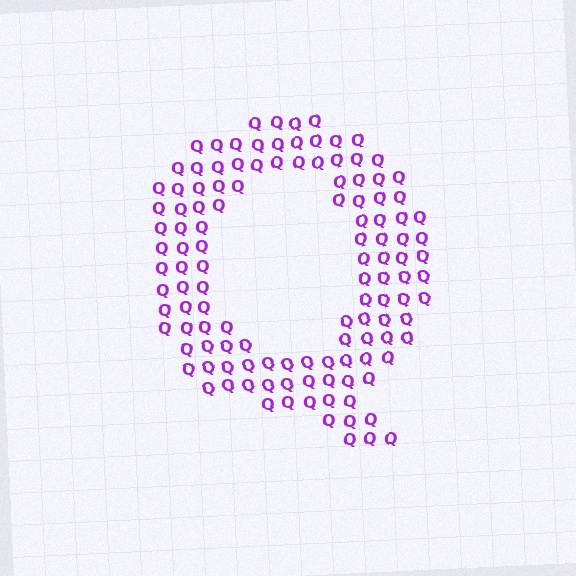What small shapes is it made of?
It is made of small letter Q's.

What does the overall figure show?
The overall figure shows the letter Q.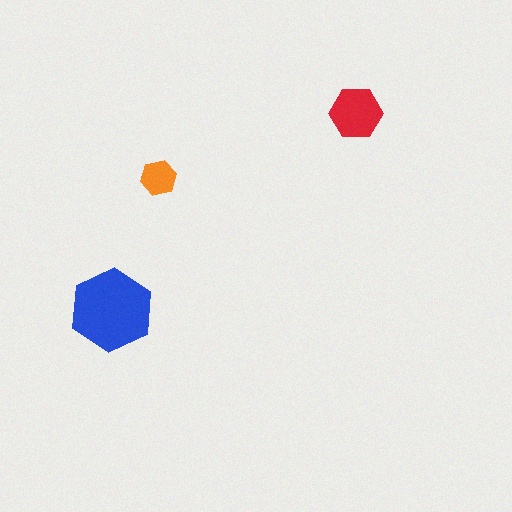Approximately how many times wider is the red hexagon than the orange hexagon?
About 1.5 times wider.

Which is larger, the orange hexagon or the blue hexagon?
The blue one.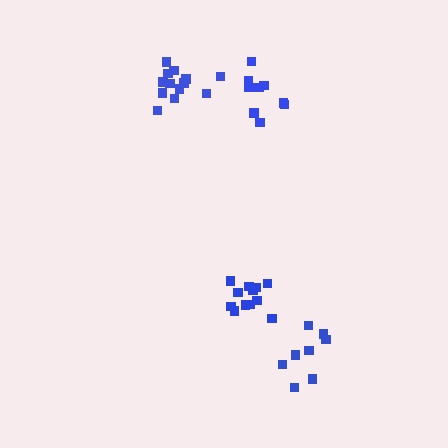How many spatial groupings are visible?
There are 4 spatial groupings.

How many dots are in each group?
Group 1: 12 dots, Group 2: 14 dots, Group 3: 8 dots, Group 4: 9 dots (43 total).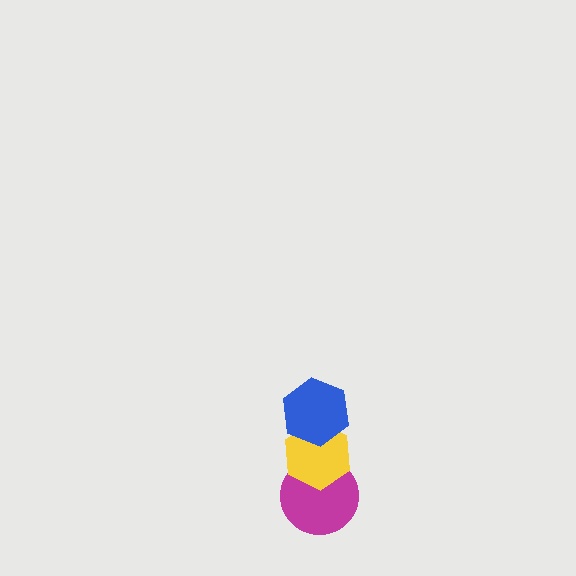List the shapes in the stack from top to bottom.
From top to bottom: the blue hexagon, the yellow hexagon, the magenta circle.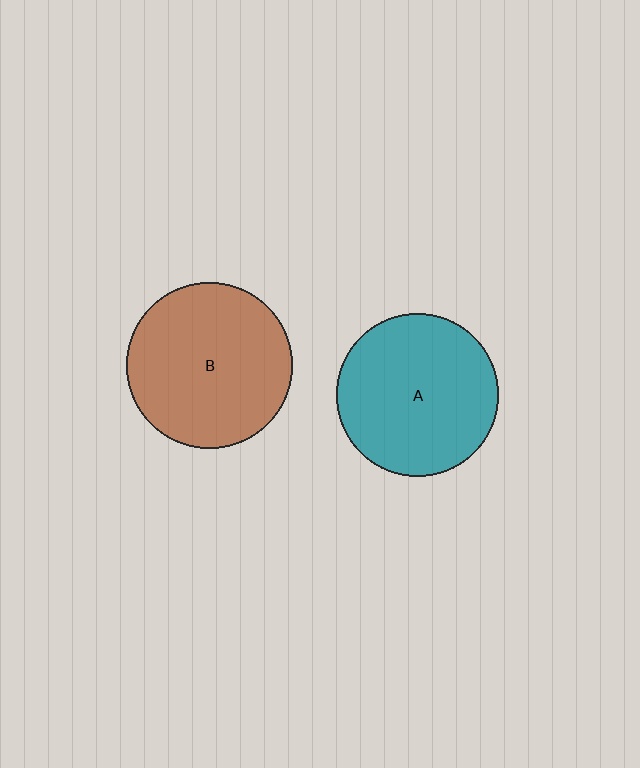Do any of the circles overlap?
No, none of the circles overlap.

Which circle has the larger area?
Circle B (brown).